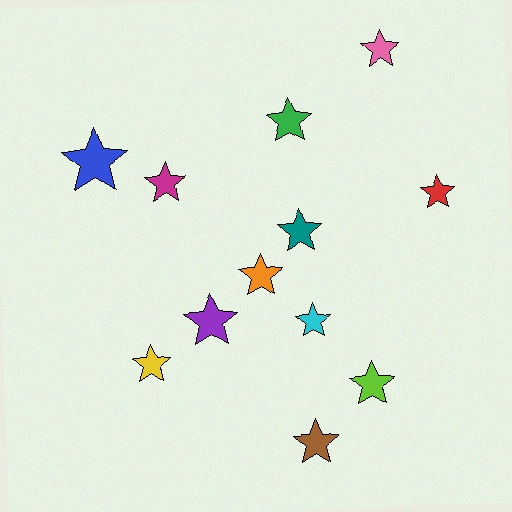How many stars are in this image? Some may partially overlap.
There are 12 stars.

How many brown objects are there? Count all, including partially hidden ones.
There is 1 brown object.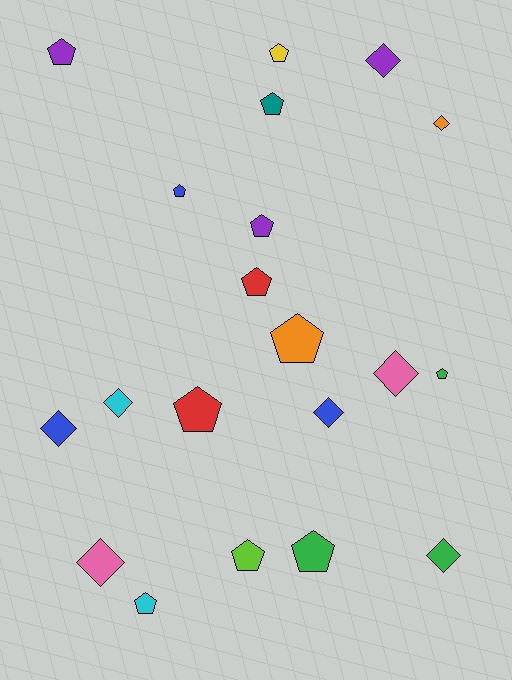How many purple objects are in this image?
There are 3 purple objects.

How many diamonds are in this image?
There are 8 diamonds.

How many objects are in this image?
There are 20 objects.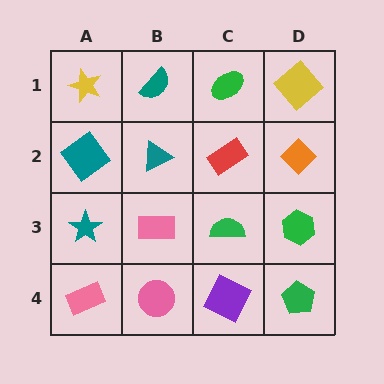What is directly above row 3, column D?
An orange diamond.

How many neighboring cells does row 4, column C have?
3.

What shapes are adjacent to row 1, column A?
A teal diamond (row 2, column A), a teal semicircle (row 1, column B).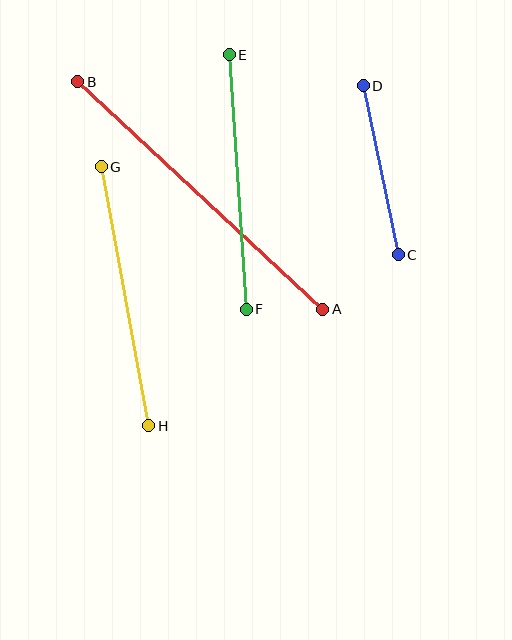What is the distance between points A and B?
The distance is approximately 335 pixels.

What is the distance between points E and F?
The distance is approximately 255 pixels.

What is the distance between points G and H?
The distance is approximately 263 pixels.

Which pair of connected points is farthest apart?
Points A and B are farthest apart.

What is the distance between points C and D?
The distance is approximately 173 pixels.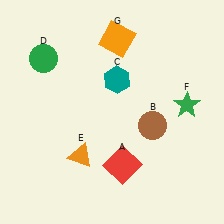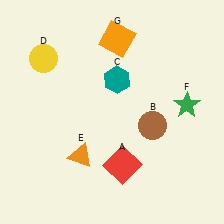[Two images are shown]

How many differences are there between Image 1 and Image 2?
There is 1 difference between the two images.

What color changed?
The circle (D) changed from green in Image 1 to yellow in Image 2.